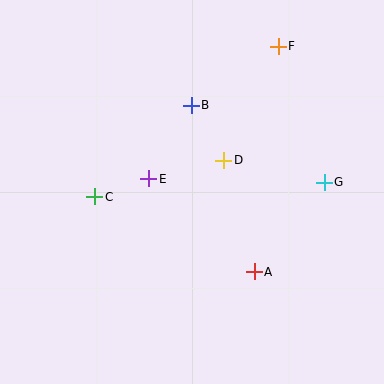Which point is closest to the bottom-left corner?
Point C is closest to the bottom-left corner.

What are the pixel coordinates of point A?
Point A is at (254, 272).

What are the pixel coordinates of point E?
Point E is at (149, 179).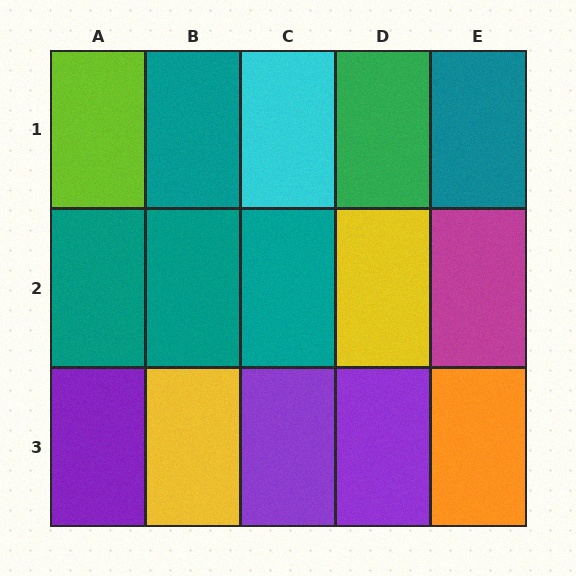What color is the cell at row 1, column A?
Lime.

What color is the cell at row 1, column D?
Green.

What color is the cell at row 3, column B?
Yellow.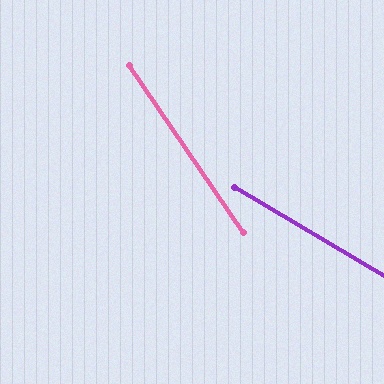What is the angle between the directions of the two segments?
Approximately 25 degrees.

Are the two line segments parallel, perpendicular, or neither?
Neither parallel nor perpendicular — they differ by about 25°.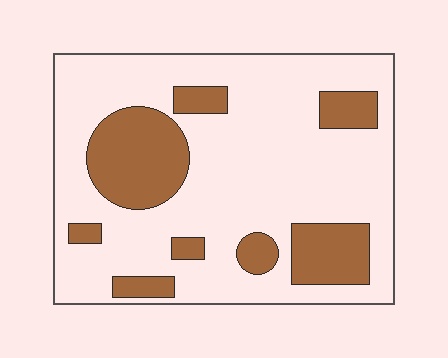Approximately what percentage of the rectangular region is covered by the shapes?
Approximately 25%.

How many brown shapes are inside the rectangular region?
8.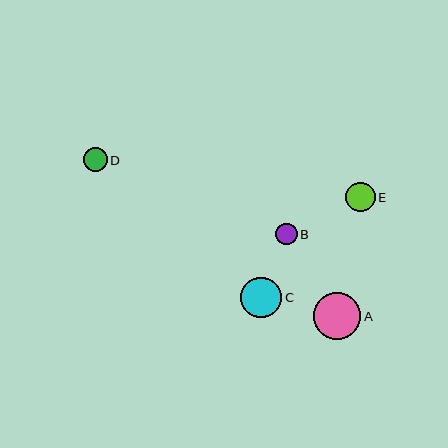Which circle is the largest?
Circle A is the largest with a size of approximately 47 pixels.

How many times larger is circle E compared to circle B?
Circle E is approximately 1.4 times the size of circle B.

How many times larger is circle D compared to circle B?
Circle D is approximately 1.1 times the size of circle B.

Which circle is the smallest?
Circle B is the smallest with a size of approximately 22 pixels.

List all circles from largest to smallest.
From largest to smallest: A, C, E, D, B.